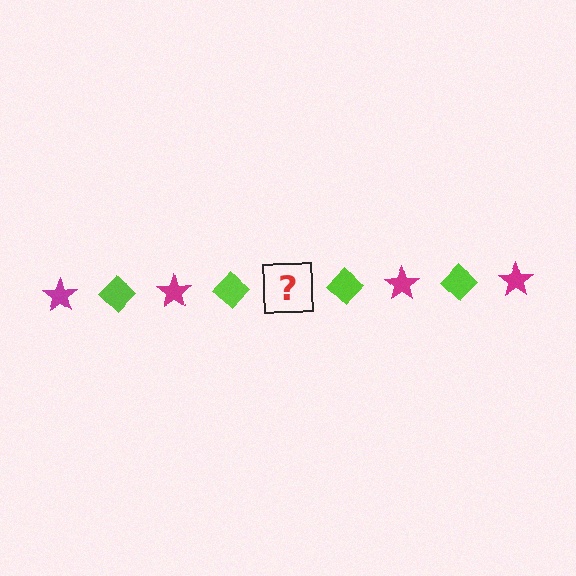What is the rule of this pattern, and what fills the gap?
The rule is that the pattern alternates between magenta star and lime diamond. The gap should be filled with a magenta star.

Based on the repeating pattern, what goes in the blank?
The blank should be a magenta star.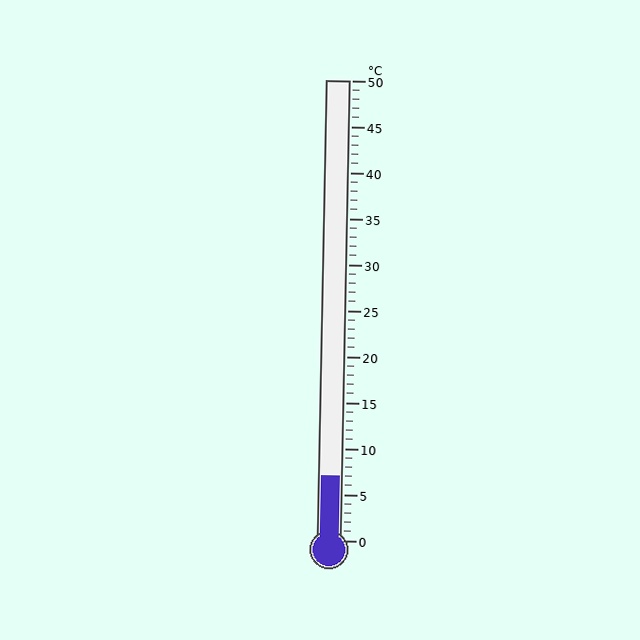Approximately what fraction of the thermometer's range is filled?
The thermometer is filled to approximately 15% of its range.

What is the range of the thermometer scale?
The thermometer scale ranges from 0°C to 50°C.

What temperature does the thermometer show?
The thermometer shows approximately 7°C.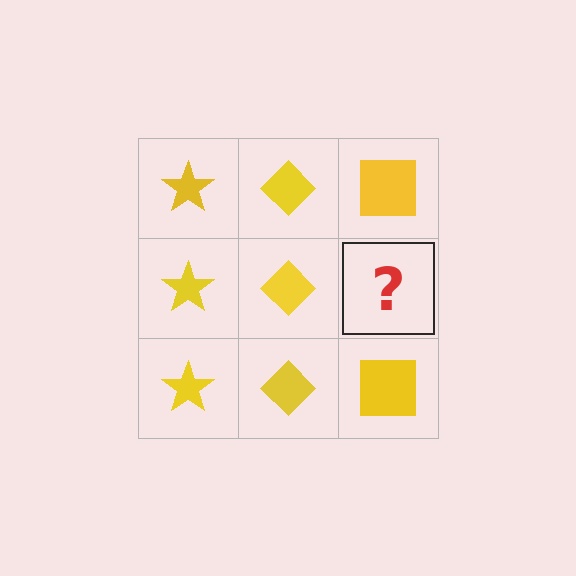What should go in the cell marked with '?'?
The missing cell should contain a yellow square.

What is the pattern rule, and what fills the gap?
The rule is that each column has a consistent shape. The gap should be filled with a yellow square.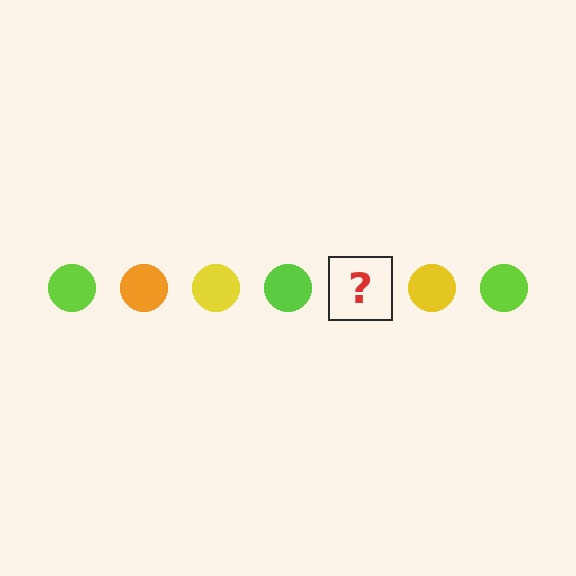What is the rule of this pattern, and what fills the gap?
The rule is that the pattern cycles through lime, orange, yellow circles. The gap should be filled with an orange circle.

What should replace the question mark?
The question mark should be replaced with an orange circle.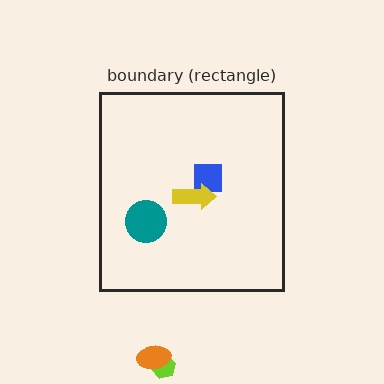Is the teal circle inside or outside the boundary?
Inside.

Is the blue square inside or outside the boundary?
Inside.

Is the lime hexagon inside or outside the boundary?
Outside.